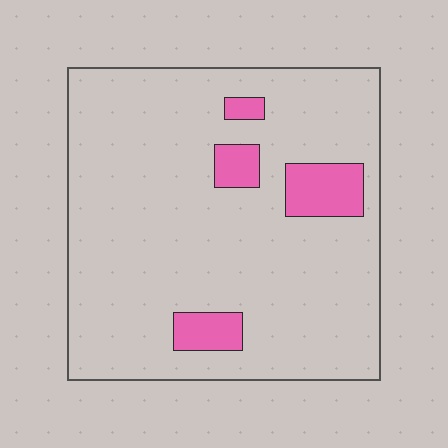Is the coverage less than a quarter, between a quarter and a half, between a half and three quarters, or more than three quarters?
Less than a quarter.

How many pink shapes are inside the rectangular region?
4.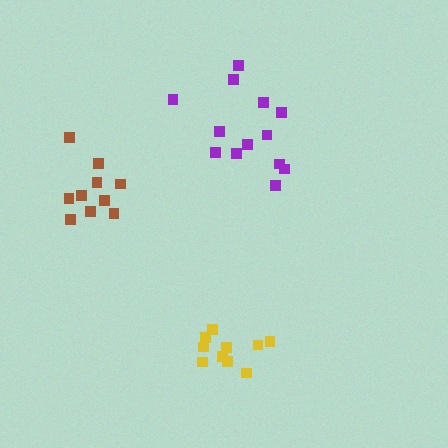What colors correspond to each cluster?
The clusters are colored: purple, brown, yellow.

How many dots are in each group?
Group 1: 13 dots, Group 2: 10 dots, Group 3: 10 dots (33 total).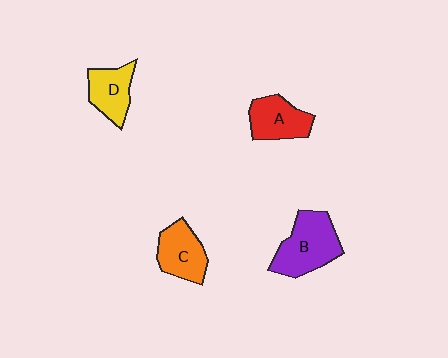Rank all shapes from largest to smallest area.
From largest to smallest: B (purple), C (orange), A (red), D (yellow).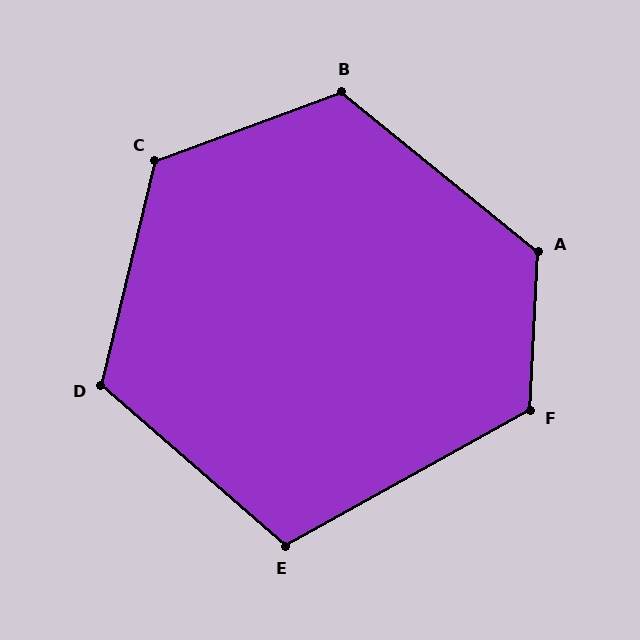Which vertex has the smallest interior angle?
E, at approximately 110 degrees.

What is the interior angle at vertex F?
Approximately 122 degrees (obtuse).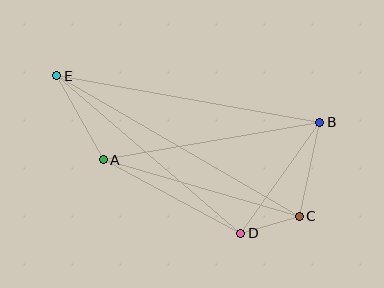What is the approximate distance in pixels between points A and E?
The distance between A and E is approximately 96 pixels.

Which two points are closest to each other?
Points C and D are closest to each other.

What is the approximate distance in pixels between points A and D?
The distance between A and D is approximately 156 pixels.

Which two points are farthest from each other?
Points C and E are farthest from each other.